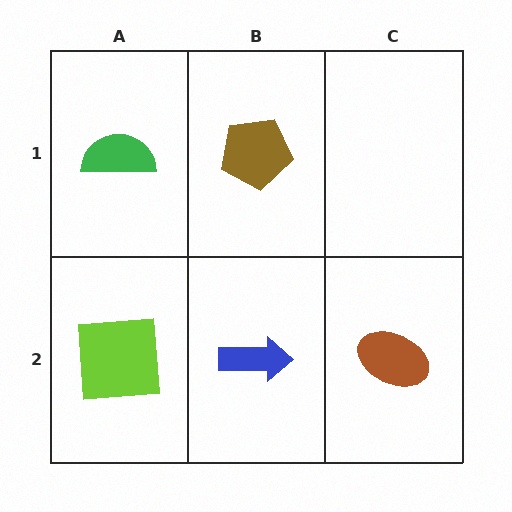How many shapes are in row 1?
2 shapes.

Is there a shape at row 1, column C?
No, that cell is empty.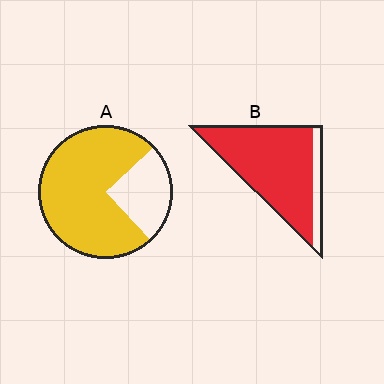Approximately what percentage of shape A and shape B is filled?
A is approximately 75% and B is approximately 85%.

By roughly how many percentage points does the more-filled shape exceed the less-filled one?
By roughly 10 percentage points (B over A).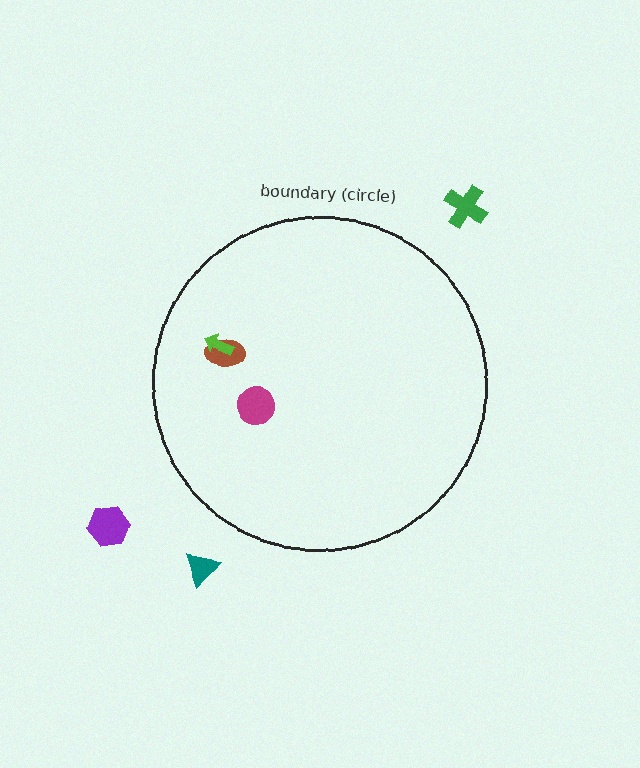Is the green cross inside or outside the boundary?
Outside.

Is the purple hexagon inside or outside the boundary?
Outside.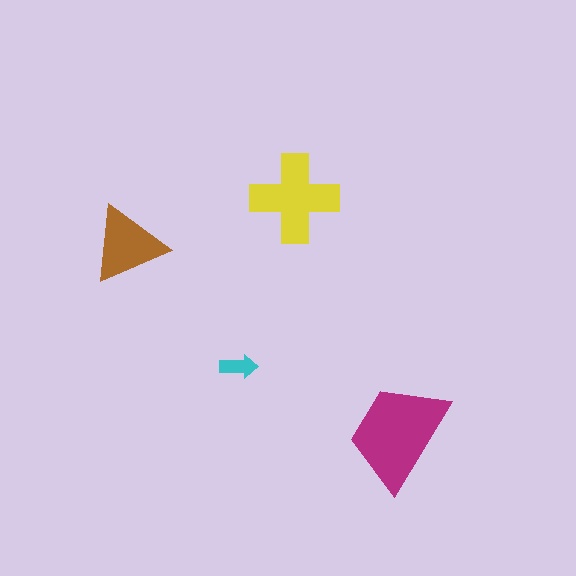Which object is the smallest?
The cyan arrow.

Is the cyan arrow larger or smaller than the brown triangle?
Smaller.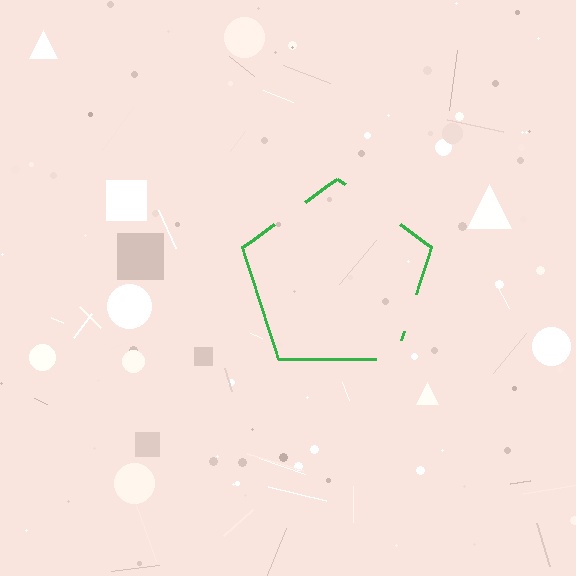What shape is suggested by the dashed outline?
The dashed outline suggests a pentagon.